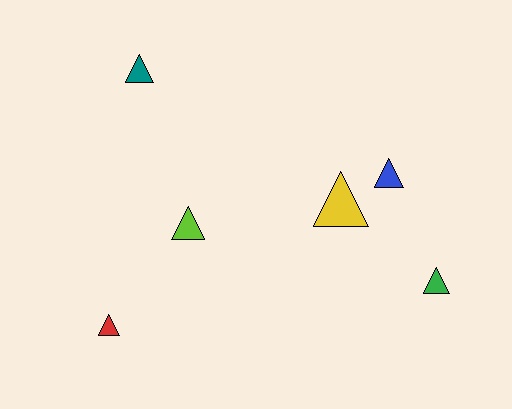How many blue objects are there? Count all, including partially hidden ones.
There is 1 blue object.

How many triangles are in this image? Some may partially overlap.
There are 6 triangles.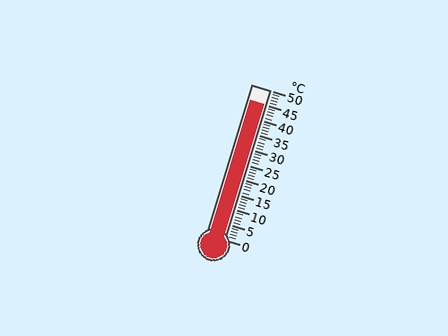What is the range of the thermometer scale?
The thermometer scale ranges from 0°C to 50°C.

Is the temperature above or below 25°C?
The temperature is above 25°C.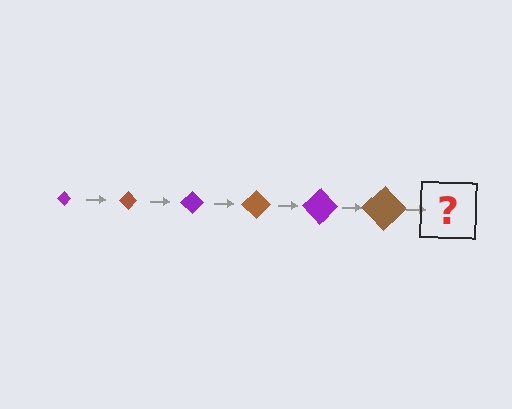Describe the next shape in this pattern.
It should be a purple diamond, larger than the previous one.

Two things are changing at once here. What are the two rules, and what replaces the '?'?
The two rules are that the diamond grows larger each step and the color cycles through purple and brown. The '?' should be a purple diamond, larger than the previous one.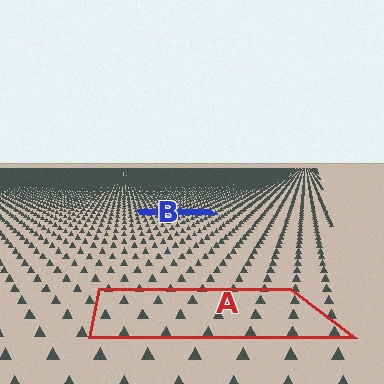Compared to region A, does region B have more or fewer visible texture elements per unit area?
Region B has more texture elements per unit area — they are packed more densely because it is farther away.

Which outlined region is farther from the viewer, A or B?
Region B is farther from the viewer — the texture elements inside it appear smaller and more densely packed.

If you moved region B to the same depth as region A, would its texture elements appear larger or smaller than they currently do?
They would appear larger. At a closer depth, the same texture elements are projected at a bigger on-screen size.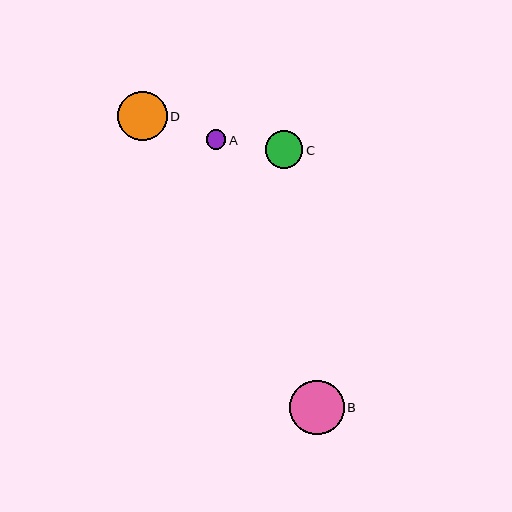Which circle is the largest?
Circle B is the largest with a size of approximately 54 pixels.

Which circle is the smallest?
Circle A is the smallest with a size of approximately 20 pixels.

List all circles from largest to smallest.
From largest to smallest: B, D, C, A.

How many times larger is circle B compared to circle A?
Circle B is approximately 2.8 times the size of circle A.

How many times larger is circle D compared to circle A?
Circle D is approximately 2.5 times the size of circle A.